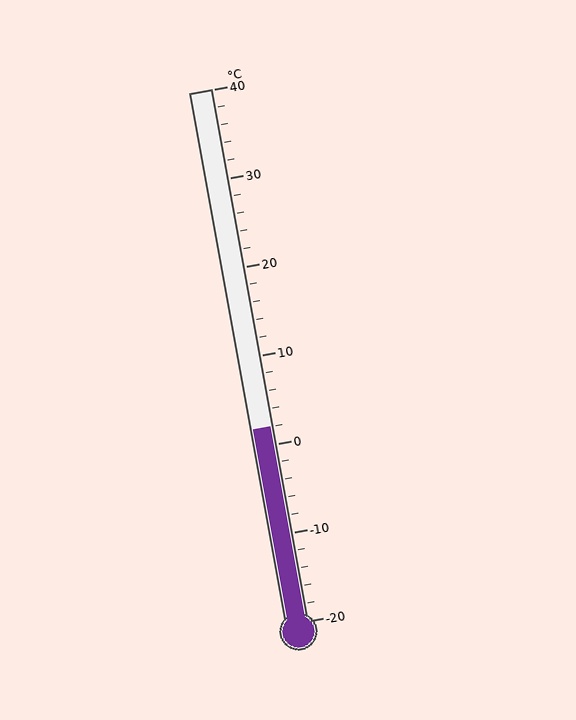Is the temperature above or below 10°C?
The temperature is below 10°C.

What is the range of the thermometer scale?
The thermometer scale ranges from -20°C to 40°C.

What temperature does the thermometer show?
The thermometer shows approximately 2°C.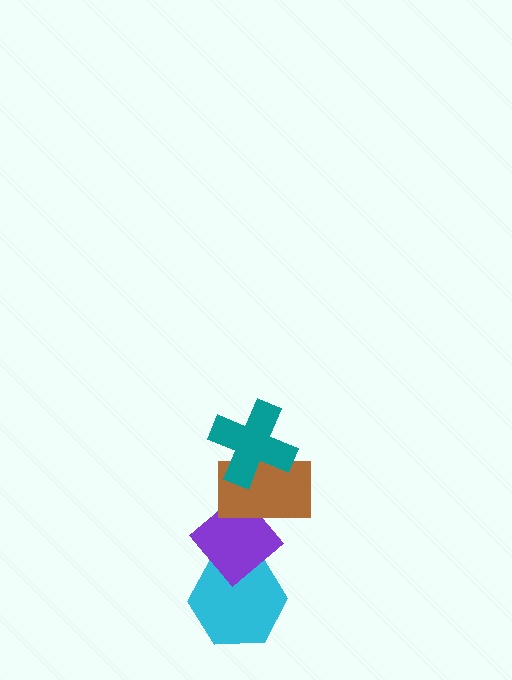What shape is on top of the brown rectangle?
The teal cross is on top of the brown rectangle.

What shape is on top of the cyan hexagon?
The purple diamond is on top of the cyan hexagon.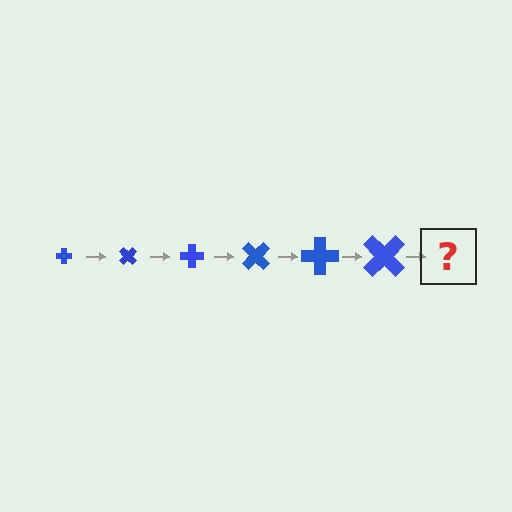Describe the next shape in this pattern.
It should be a cross, larger than the previous one and rotated 270 degrees from the start.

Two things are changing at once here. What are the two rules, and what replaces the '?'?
The two rules are that the cross grows larger each step and it rotates 45 degrees each step. The '?' should be a cross, larger than the previous one and rotated 270 degrees from the start.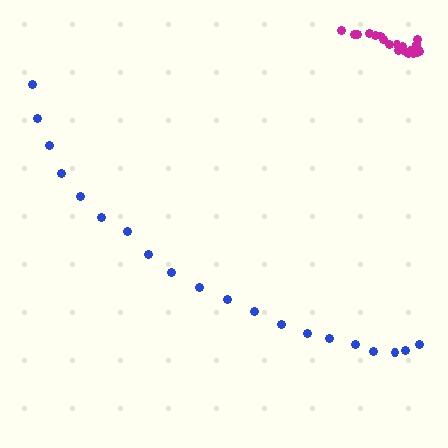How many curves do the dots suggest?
There are 2 distinct paths.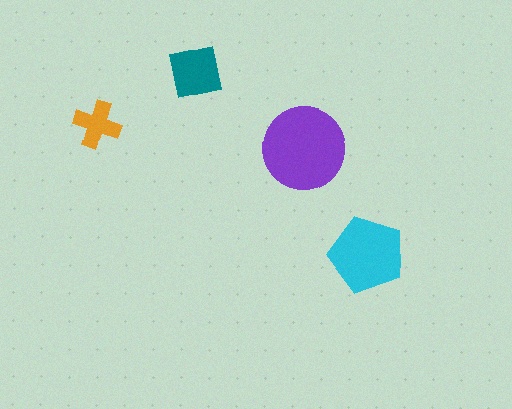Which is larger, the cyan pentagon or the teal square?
The cyan pentagon.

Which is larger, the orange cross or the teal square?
The teal square.